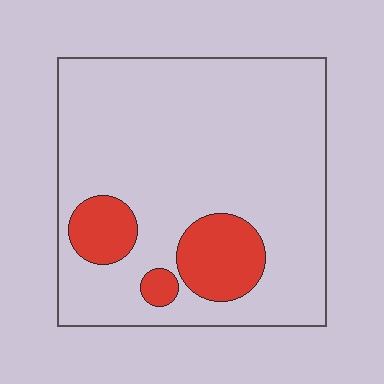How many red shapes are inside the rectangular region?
3.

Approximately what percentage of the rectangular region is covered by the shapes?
Approximately 15%.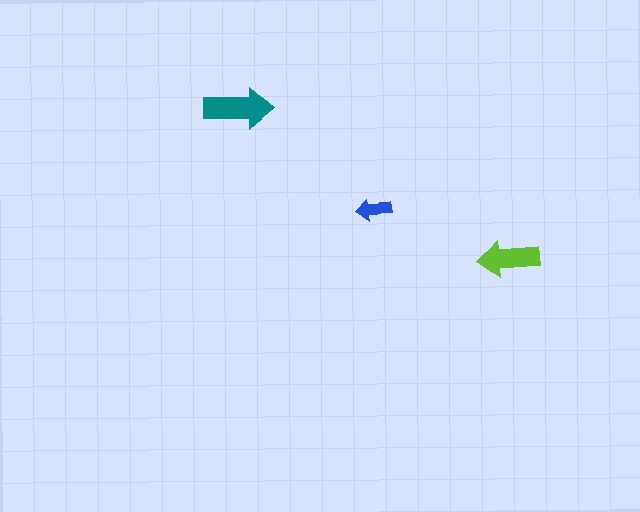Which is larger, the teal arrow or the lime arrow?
The teal one.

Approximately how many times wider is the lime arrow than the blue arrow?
About 1.5 times wider.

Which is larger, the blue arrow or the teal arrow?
The teal one.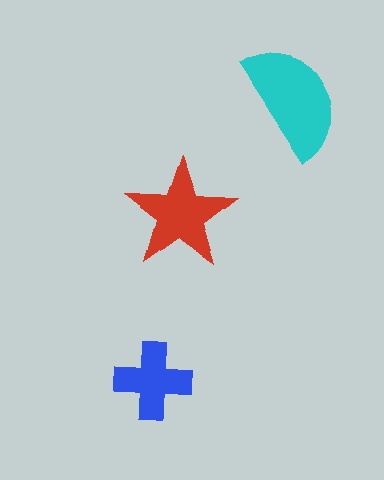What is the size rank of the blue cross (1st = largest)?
3rd.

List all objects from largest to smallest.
The cyan semicircle, the red star, the blue cross.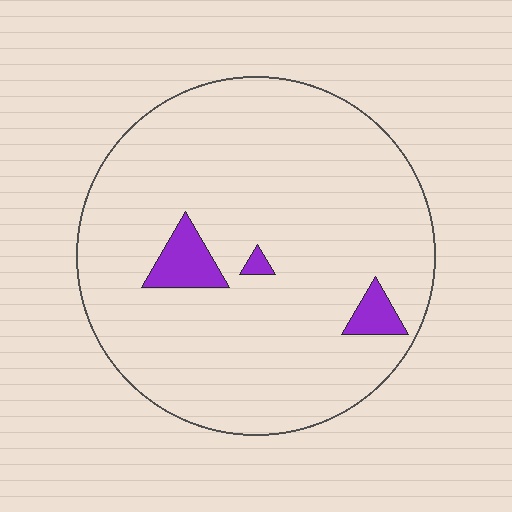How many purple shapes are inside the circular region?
3.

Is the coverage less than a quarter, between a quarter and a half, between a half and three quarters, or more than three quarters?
Less than a quarter.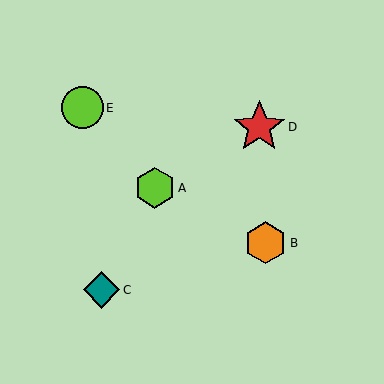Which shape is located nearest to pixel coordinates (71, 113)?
The lime circle (labeled E) at (82, 108) is nearest to that location.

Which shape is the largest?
The red star (labeled D) is the largest.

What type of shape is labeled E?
Shape E is a lime circle.